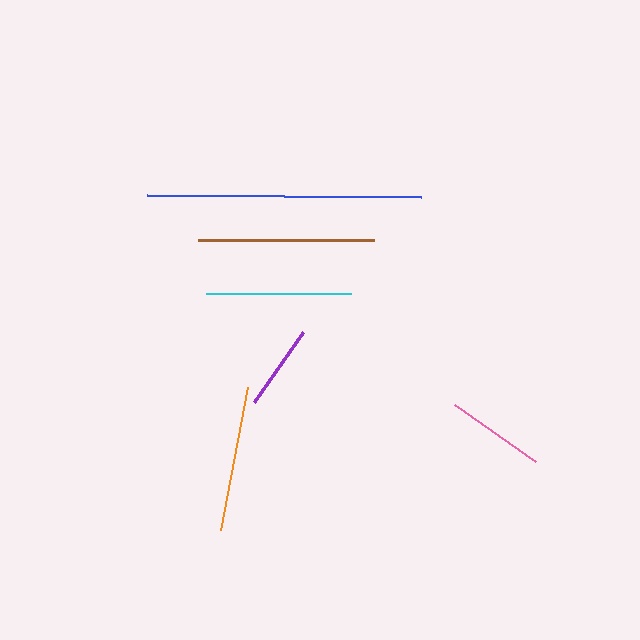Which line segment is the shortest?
The purple line is the shortest at approximately 85 pixels.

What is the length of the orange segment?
The orange segment is approximately 145 pixels long.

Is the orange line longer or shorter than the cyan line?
The cyan line is longer than the orange line.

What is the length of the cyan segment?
The cyan segment is approximately 145 pixels long.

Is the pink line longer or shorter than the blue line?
The blue line is longer than the pink line.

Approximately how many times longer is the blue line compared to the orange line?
The blue line is approximately 1.9 times the length of the orange line.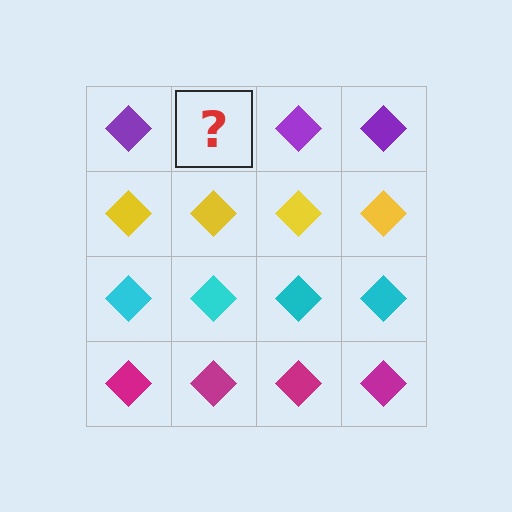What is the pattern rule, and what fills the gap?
The rule is that each row has a consistent color. The gap should be filled with a purple diamond.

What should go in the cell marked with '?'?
The missing cell should contain a purple diamond.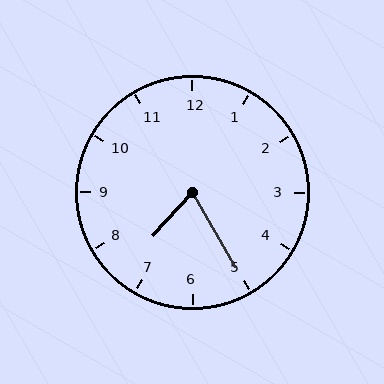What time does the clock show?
7:25.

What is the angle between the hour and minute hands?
Approximately 72 degrees.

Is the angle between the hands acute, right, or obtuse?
It is acute.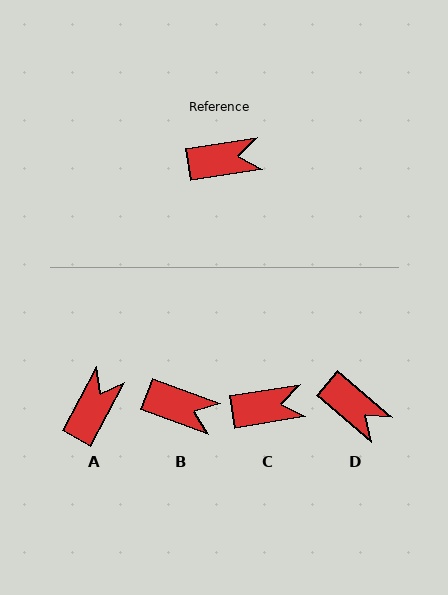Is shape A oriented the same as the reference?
No, it is off by about 53 degrees.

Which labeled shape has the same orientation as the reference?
C.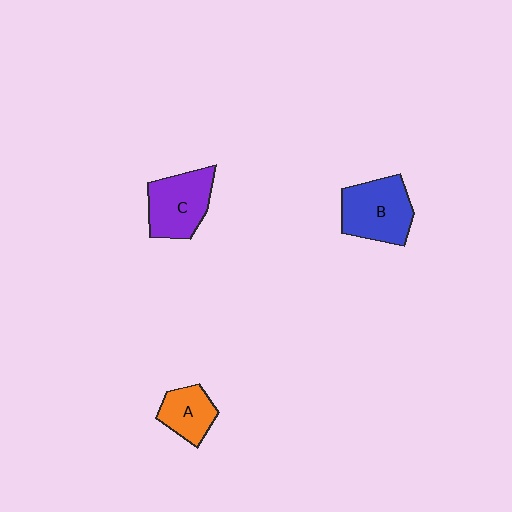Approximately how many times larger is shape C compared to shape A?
Approximately 1.5 times.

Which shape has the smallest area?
Shape A (orange).